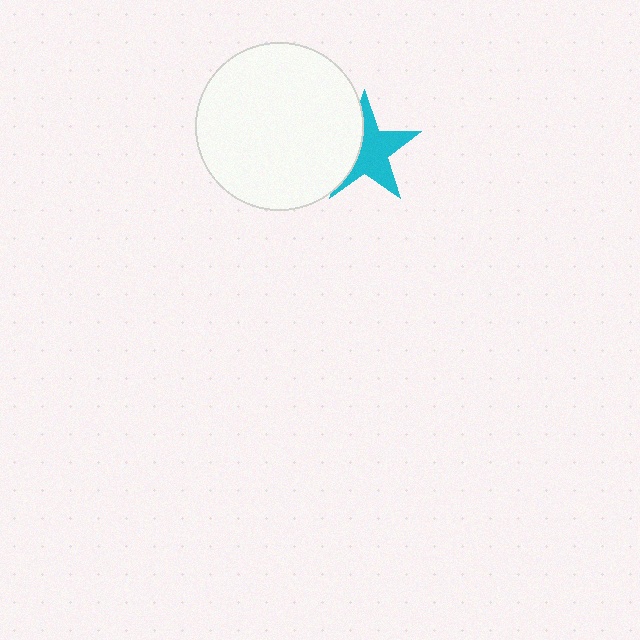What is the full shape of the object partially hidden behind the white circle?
The partially hidden object is a cyan star.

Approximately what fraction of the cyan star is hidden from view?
Roughly 37% of the cyan star is hidden behind the white circle.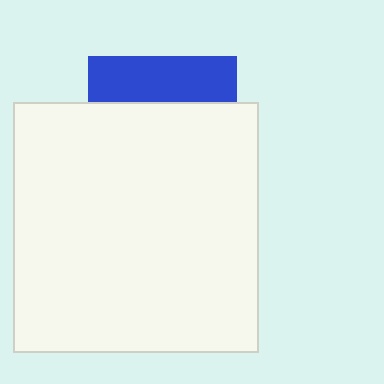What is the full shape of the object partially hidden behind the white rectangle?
The partially hidden object is a blue square.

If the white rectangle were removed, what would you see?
You would see the complete blue square.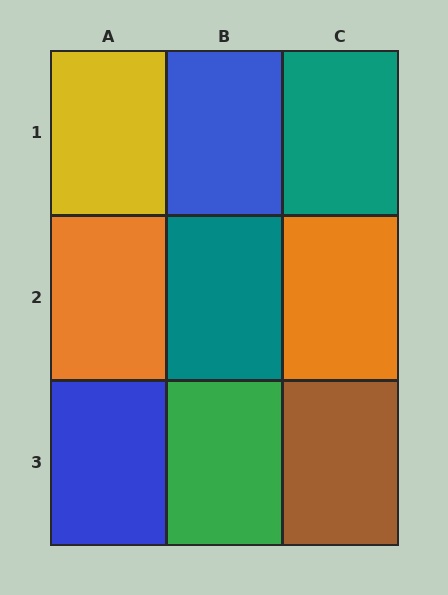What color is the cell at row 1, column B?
Blue.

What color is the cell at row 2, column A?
Orange.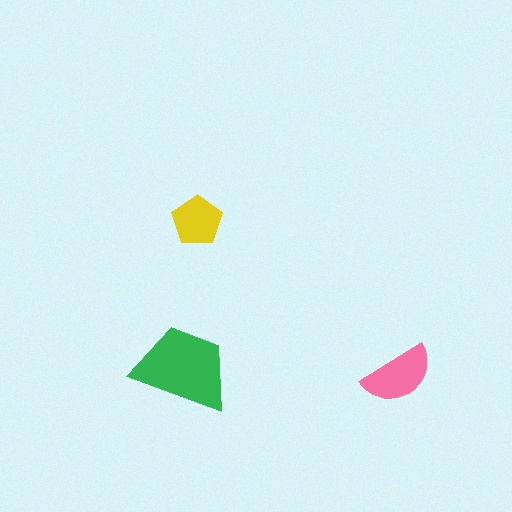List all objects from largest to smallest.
The green trapezoid, the pink semicircle, the yellow pentagon.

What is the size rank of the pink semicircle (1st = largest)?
2nd.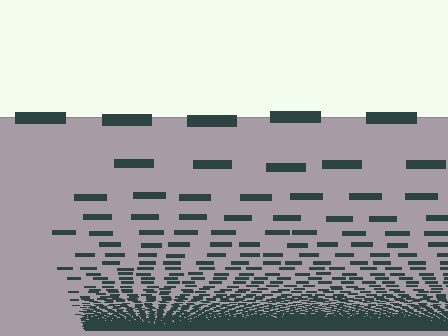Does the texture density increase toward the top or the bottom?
Density increases toward the bottom.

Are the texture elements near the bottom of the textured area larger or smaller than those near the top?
Smaller. The gradient is inverted — elements near the bottom are smaller and denser.